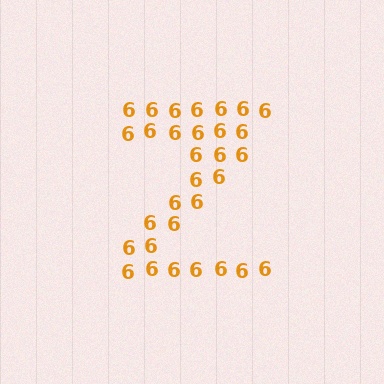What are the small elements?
The small elements are digit 6's.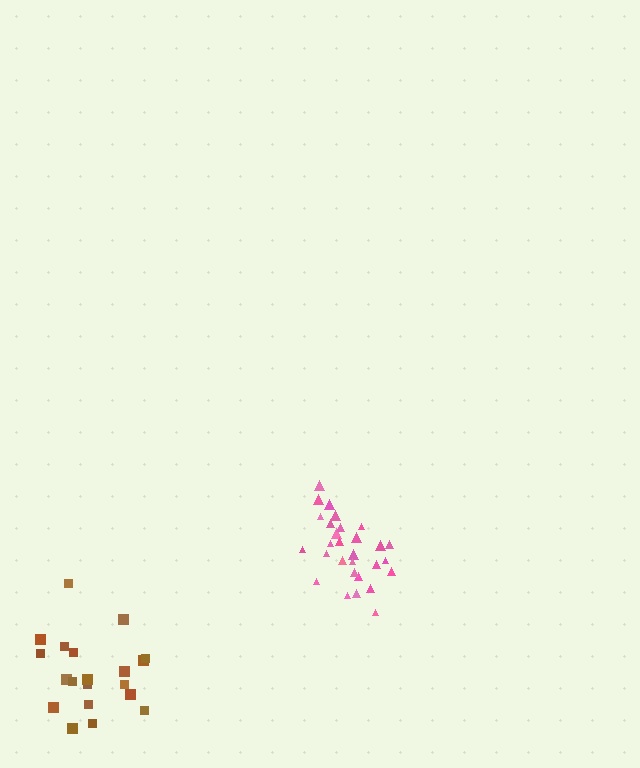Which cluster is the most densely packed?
Pink.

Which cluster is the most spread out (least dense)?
Brown.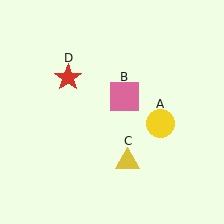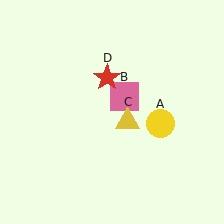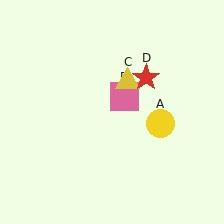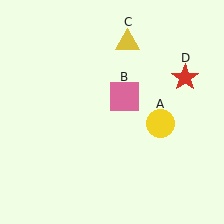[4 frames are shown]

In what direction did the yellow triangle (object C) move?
The yellow triangle (object C) moved up.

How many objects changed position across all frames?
2 objects changed position: yellow triangle (object C), red star (object D).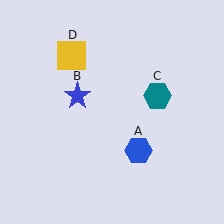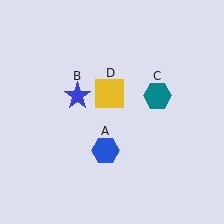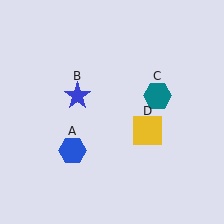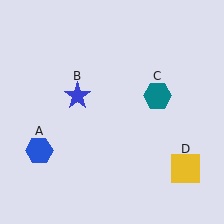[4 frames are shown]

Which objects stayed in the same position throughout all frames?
Blue star (object B) and teal hexagon (object C) remained stationary.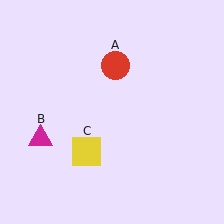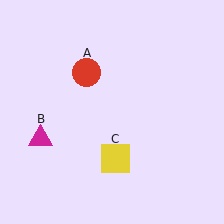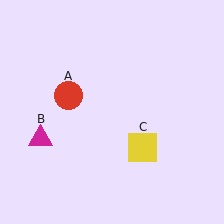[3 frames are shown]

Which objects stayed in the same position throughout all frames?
Magenta triangle (object B) remained stationary.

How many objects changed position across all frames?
2 objects changed position: red circle (object A), yellow square (object C).